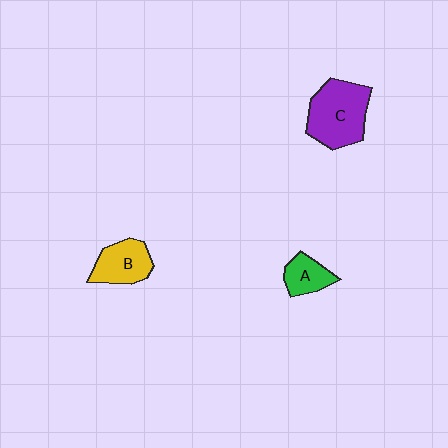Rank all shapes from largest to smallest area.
From largest to smallest: C (purple), B (yellow), A (green).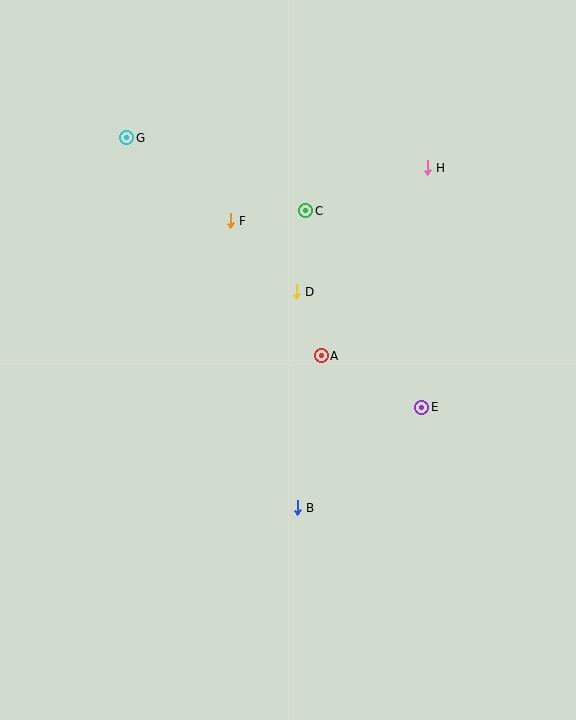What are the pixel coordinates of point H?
Point H is at (427, 168).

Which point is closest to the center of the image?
Point A at (321, 356) is closest to the center.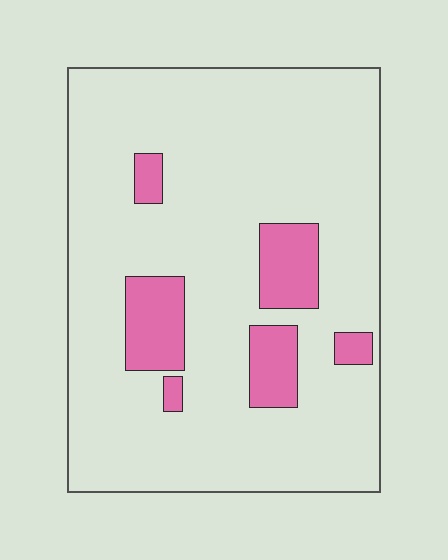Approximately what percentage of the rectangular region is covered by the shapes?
Approximately 15%.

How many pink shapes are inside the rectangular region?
6.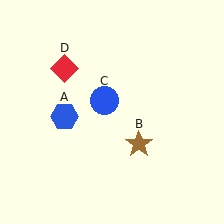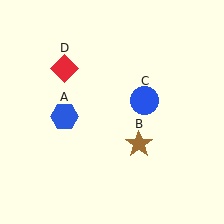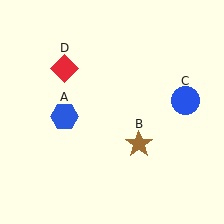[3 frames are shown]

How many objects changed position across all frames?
1 object changed position: blue circle (object C).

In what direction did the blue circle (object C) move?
The blue circle (object C) moved right.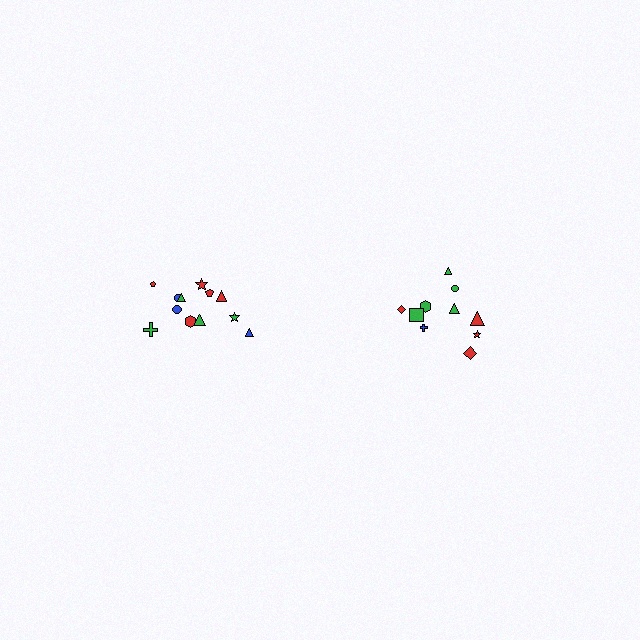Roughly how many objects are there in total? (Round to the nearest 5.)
Roughly 20 objects in total.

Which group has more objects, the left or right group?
The left group.